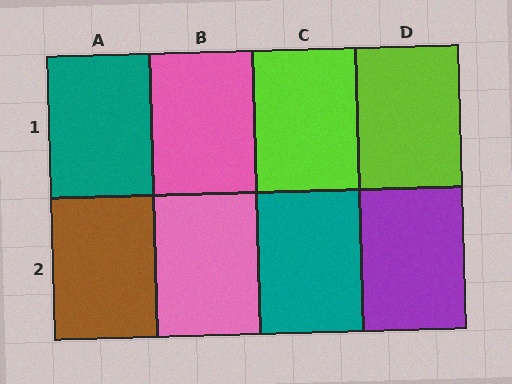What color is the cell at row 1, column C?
Lime.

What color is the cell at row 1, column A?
Teal.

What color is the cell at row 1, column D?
Lime.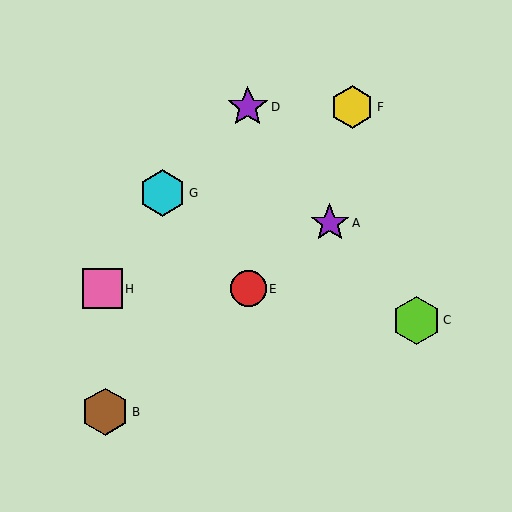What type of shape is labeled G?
Shape G is a cyan hexagon.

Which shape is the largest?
The lime hexagon (labeled C) is the largest.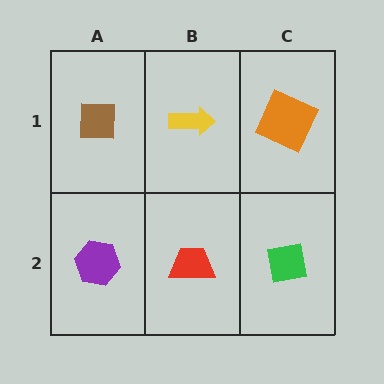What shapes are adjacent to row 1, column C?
A green square (row 2, column C), a yellow arrow (row 1, column B).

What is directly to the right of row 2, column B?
A green square.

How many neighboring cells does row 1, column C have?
2.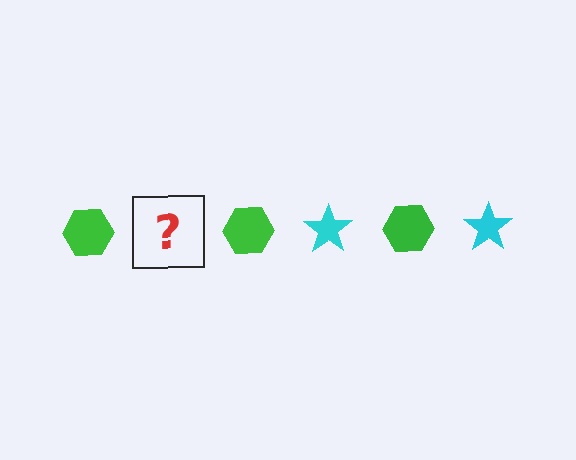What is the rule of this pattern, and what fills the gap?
The rule is that the pattern alternates between green hexagon and cyan star. The gap should be filled with a cyan star.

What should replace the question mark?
The question mark should be replaced with a cyan star.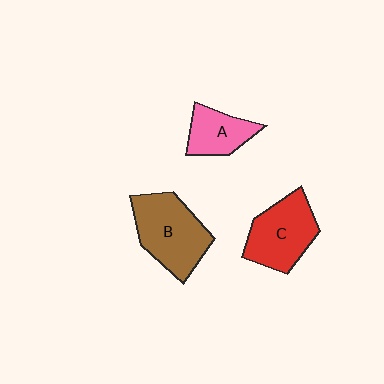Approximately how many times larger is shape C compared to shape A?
Approximately 1.6 times.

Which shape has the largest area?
Shape B (brown).